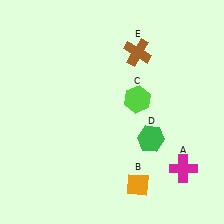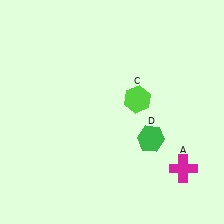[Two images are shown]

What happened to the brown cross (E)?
The brown cross (E) was removed in Image 2. It was in the top-right area of Image 1.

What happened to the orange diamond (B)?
The orange diamond (B) was removed in Image 2. It was in the bottom-right area of Image 1.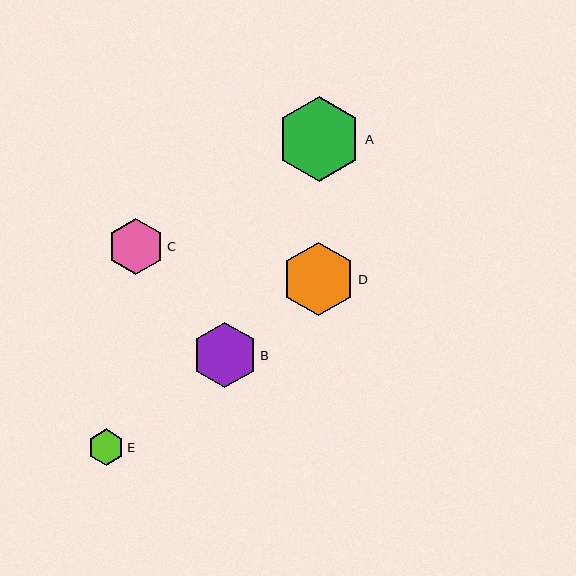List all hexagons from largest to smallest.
From largest to smallest: A, D, B, C, E.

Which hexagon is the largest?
Hexagon A is the largest with a size of approximately 85 pixels.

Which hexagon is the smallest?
Hexagon E is the smallest with a size of approximately 36 pixels.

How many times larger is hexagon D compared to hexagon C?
Hexagon D is approximately 1.3 times the size of hexagon C.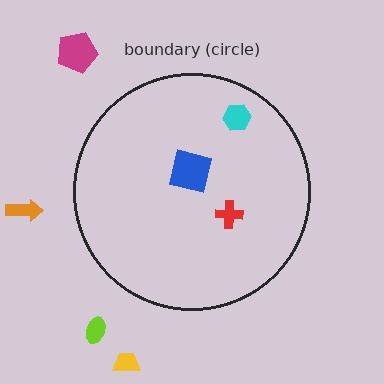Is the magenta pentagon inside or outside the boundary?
Outside.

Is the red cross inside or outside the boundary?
Inside.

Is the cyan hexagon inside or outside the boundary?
Inside.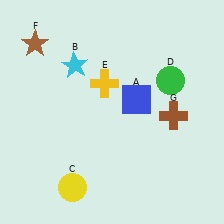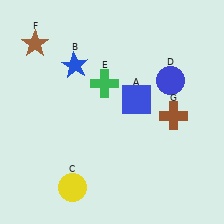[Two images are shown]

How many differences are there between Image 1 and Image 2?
There are 3 differences between the two images.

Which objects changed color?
B changed from cyan to blue. D changed from green to blue. E changed from yellow to green.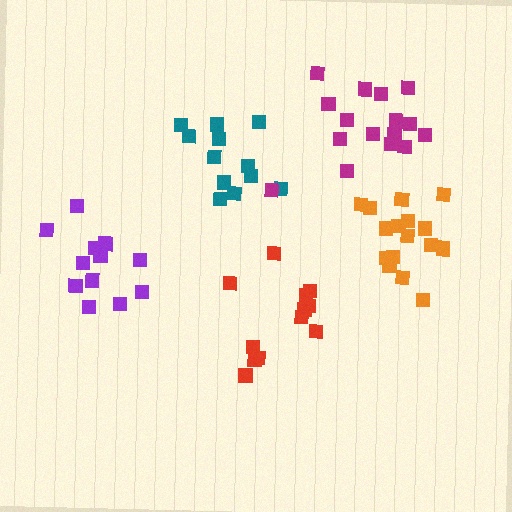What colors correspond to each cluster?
The clusters are colored: red, orange, teal, magenta, purple.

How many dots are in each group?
Group 1: 12 dots, Group 2: 17 dots, Group 3: 12 dots, Group 4: 16 dots, Group 5: 12 dots (69 total).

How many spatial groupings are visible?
There are 5 spatial groupings.